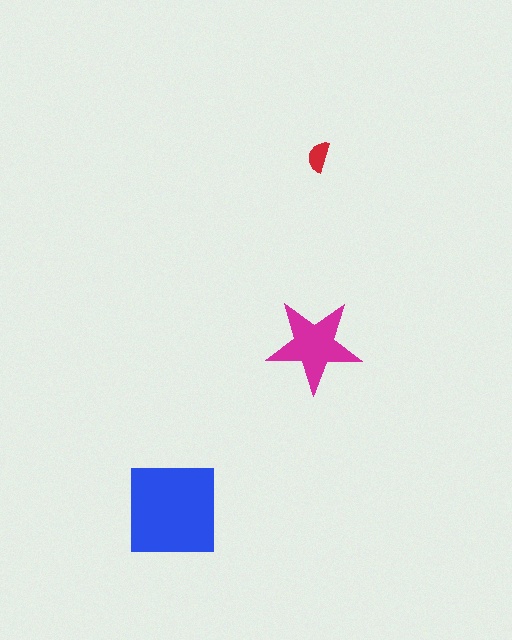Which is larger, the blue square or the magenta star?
The blue square.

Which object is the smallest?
The red semicircle.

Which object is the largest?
The blue square.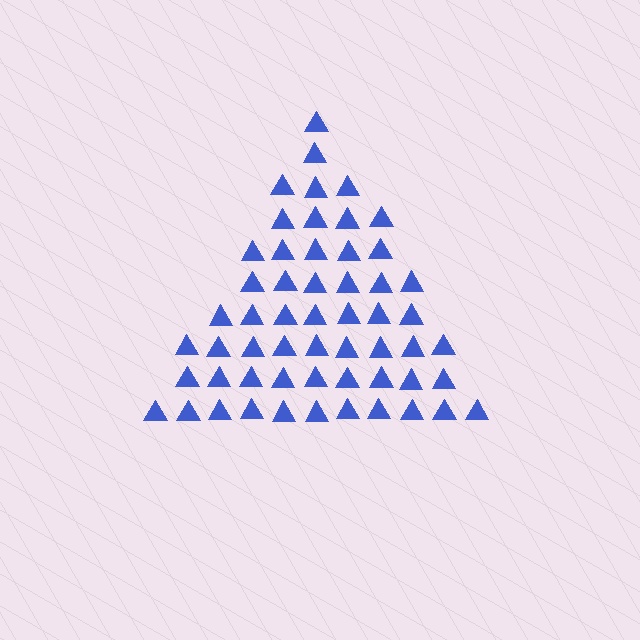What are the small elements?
The small elements are triangles.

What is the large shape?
The large shape is a triangle.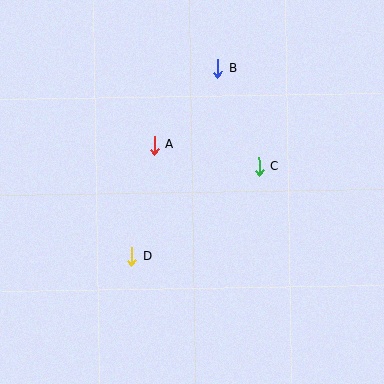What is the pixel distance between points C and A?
The distance between C and A is 106 pixels.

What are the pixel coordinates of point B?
Point B is at (218, 68).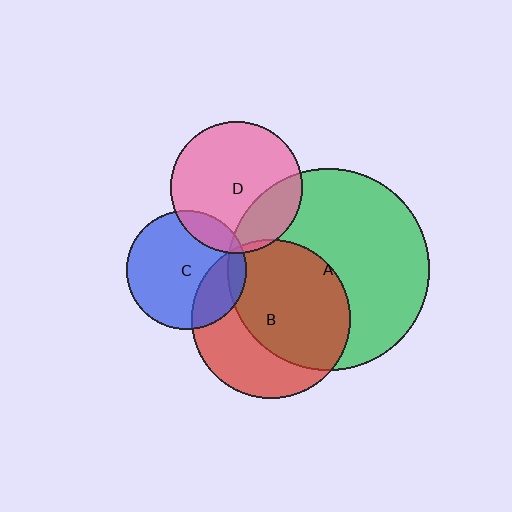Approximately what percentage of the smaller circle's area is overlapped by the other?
Approximately 25%.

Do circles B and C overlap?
Yes.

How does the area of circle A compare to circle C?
Approximately 2.9 times.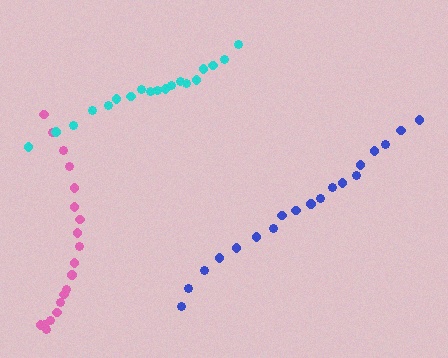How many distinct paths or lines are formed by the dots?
There are 3 distinct paths.